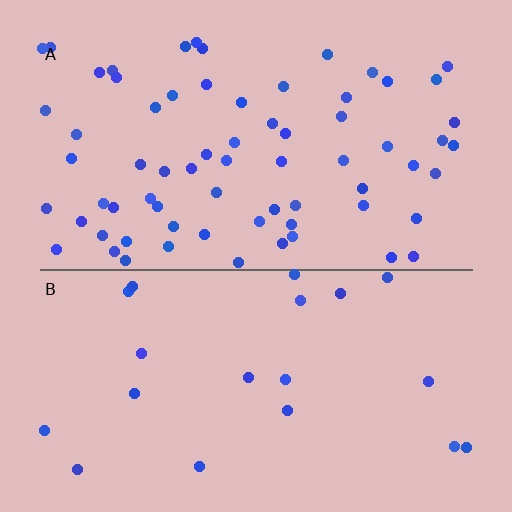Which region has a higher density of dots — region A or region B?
A (the top).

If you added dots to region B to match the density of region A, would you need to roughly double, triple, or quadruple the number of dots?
Approximately triple.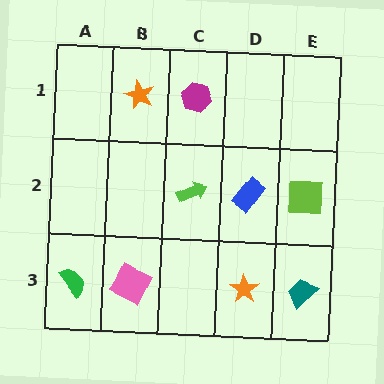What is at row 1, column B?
An orange star.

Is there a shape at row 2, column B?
No, that cell is empty.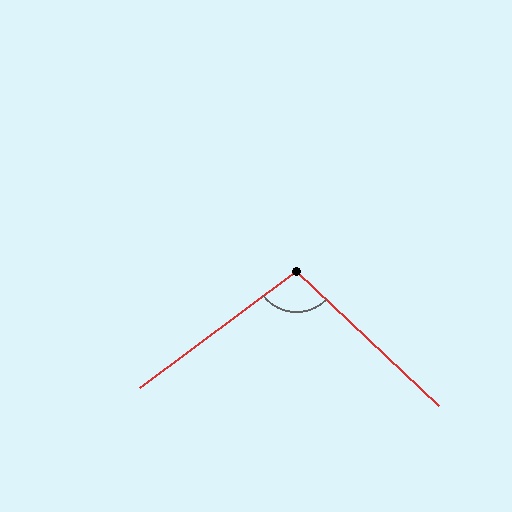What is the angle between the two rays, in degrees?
Approximately 100 degrees.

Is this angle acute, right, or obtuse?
It is obtuse.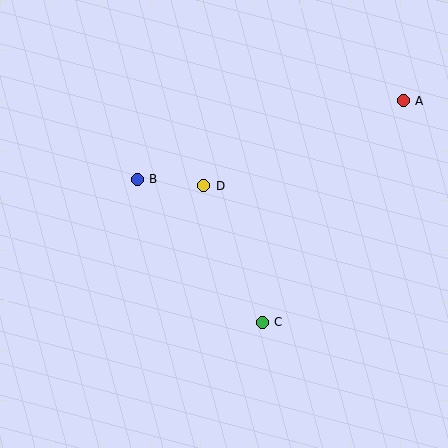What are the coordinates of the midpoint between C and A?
The midpoint between C and A is at (333, 211).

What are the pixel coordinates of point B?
Point B is at (137, 179).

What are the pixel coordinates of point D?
Point D is at (204, 186).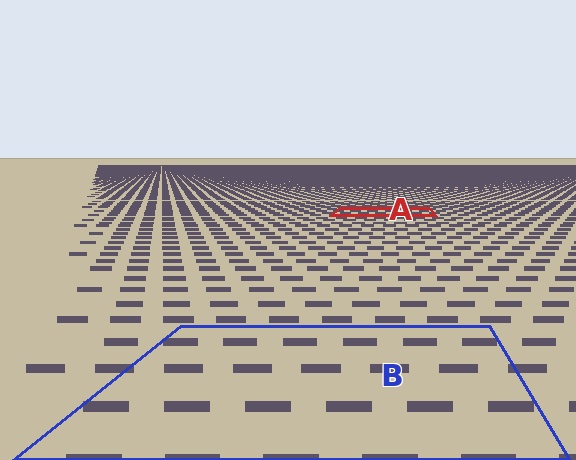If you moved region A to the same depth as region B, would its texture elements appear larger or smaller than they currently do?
They would appear larger. At a closer depth, the same texture elements are projected at a bigger on-screen size.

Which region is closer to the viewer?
Region B is closer. The texture elements there are larger and more spread out.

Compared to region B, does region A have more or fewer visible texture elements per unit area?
Region A has more texture elements per unit area — they are packed more densely because it is farther away.